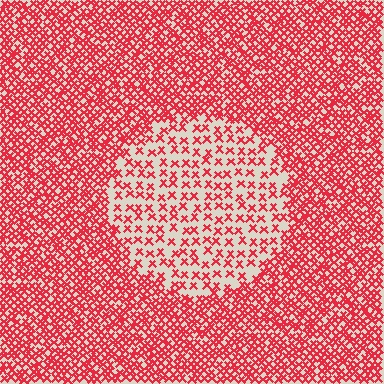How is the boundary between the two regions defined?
The boundary is defined by a change in element density (approximately 2.4x ratio). All elements are the same color, size, and shape.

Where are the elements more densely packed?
The elements are more densely packed outside the circle boundary.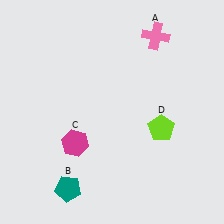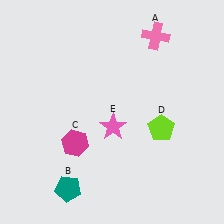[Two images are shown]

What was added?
A pink star (E) was added in Image 2.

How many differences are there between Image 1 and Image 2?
There is 1 difference between the two images.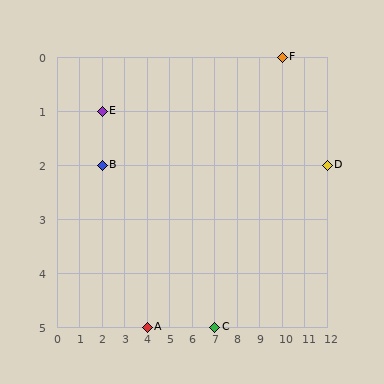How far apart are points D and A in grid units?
Points D and A are 8 columns and 3 rows apart (about 8.5 grid units diagonally).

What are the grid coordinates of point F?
Point F is at grid coordinates (10, 0).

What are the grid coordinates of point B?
Point B is at grid coordinates (2, 2).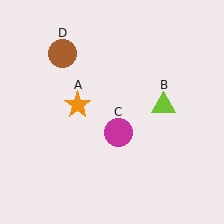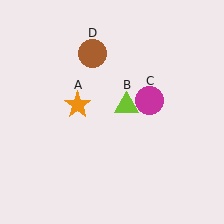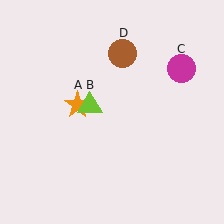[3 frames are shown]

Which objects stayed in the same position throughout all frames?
Orange star (object A) remained stationary.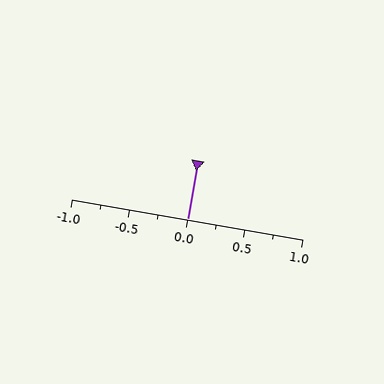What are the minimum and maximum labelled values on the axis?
The axis runs from -1.0 to 1.0.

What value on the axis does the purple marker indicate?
The marker indicates approximately 0.